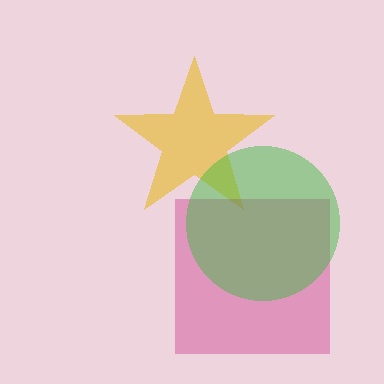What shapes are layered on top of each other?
The layered shapes are: a yellow star, a magenta square, a green circle.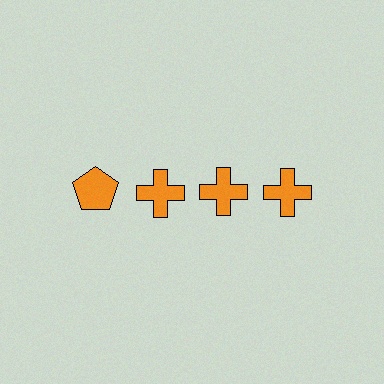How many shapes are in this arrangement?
There are 4 shapes arranged in a grid pattern.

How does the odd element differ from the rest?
It has a different shape: pentagon instead of cross.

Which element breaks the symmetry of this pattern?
The orange pentagon in the top row, leftmost column breaks the symmetry. All other shapes are orange crosses.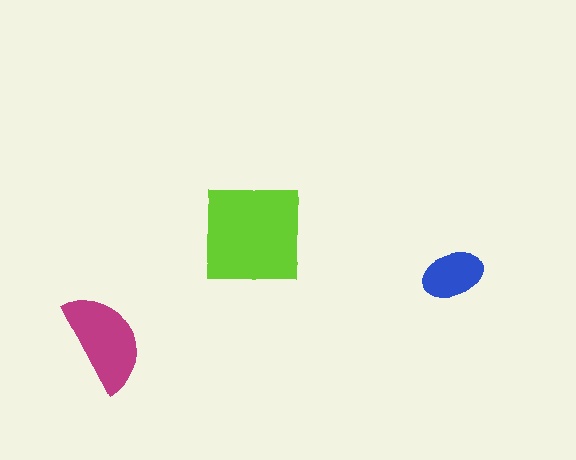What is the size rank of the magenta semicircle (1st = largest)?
2nd.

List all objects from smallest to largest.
The blue ellipse, the magenta semicircle, the lime square.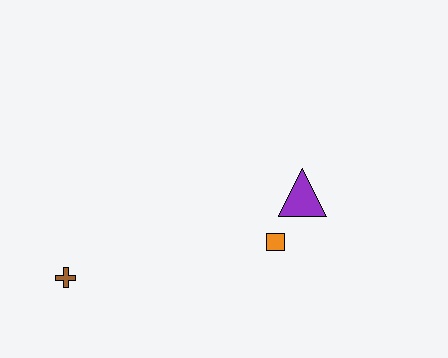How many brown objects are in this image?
There is 1 brown object.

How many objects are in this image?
There are 3 objects.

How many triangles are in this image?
There is 1 triangle.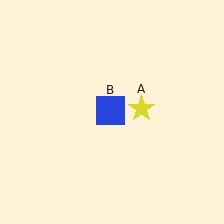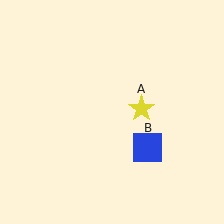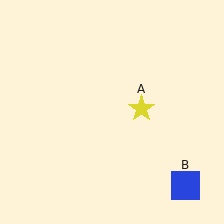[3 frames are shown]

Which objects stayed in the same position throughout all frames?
Yellow star (object A) remained stationary.